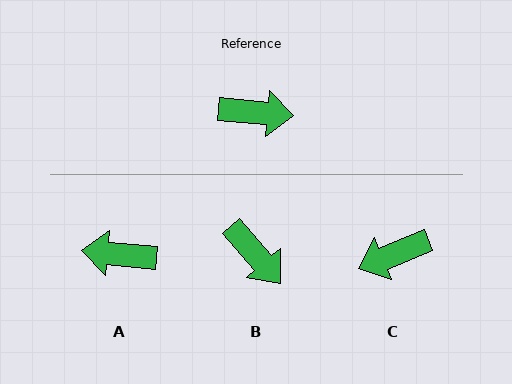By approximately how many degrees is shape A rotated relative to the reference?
Approximately 180 degrees counter-clockwise.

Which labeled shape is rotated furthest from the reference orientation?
A, about 180 degrees away.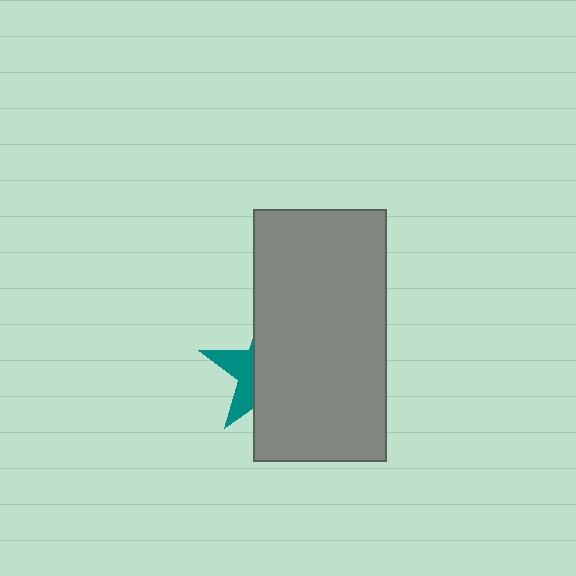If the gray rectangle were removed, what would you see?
You would see the complete teal star.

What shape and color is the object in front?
The object in front is a gray rectangle.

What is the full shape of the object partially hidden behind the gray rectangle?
The partially hidden object is a teal star.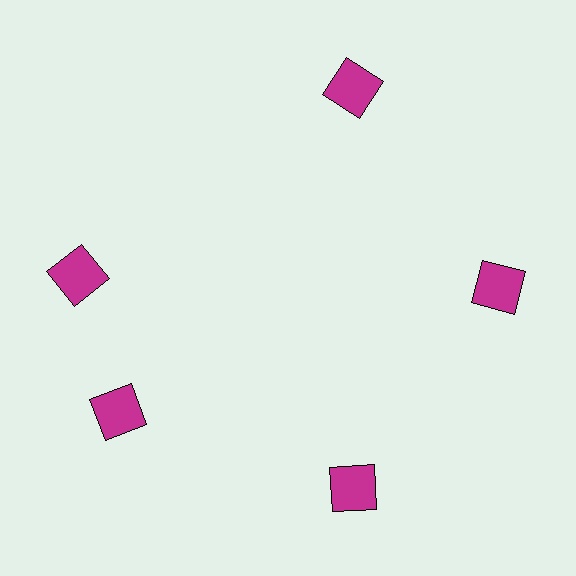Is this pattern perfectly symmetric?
No. The 5 magenta squares are arranged in a ring, but one element near the 10 o'clock position is rotated out of alignment along the ring, breaking the 5-fold rotational symmetry.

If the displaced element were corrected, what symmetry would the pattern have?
It would have 5-fold rotational symmetry — the pattern would map onto itself every 72 degrees.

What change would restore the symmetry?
The symmetry would be restored by rotating it back into even spacing with its neighbors so that all 5 squares sit at equal angles and equal distance from the center.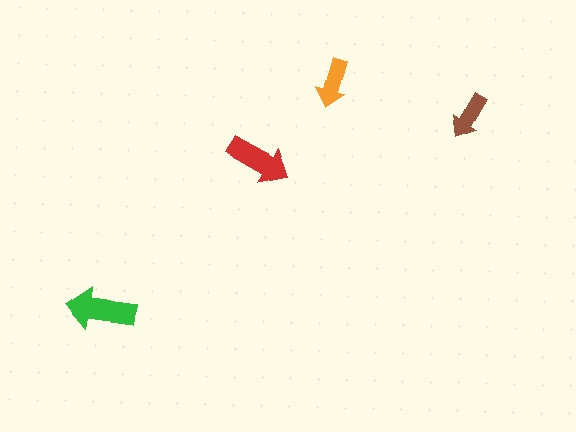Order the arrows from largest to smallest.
the green one, the red one, the orange one, the brown one.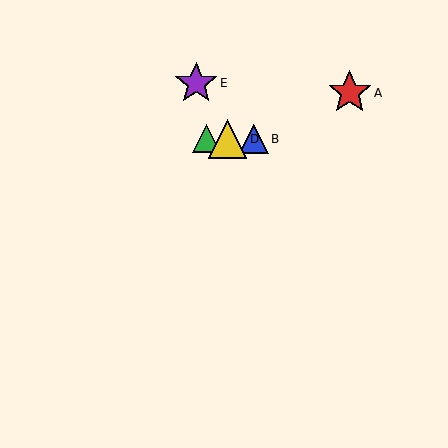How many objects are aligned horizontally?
3 objects (B, C, D) are aligned horizontally.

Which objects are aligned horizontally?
Objects B, C, D are aligned horizontally.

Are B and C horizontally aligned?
Yes, both are at y≈139.